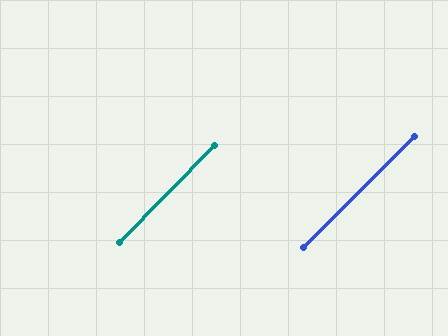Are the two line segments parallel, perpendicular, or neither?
Parallel — their directions differ by only 0.7°.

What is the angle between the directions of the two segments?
Approximately 1 degree.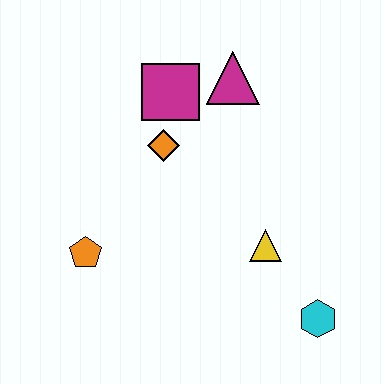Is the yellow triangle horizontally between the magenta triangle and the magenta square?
No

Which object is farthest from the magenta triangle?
The cyan hexagon is farthest from the magenta triangle.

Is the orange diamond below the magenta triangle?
Yes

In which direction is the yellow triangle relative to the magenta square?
The yellow triangle is below the magenta square.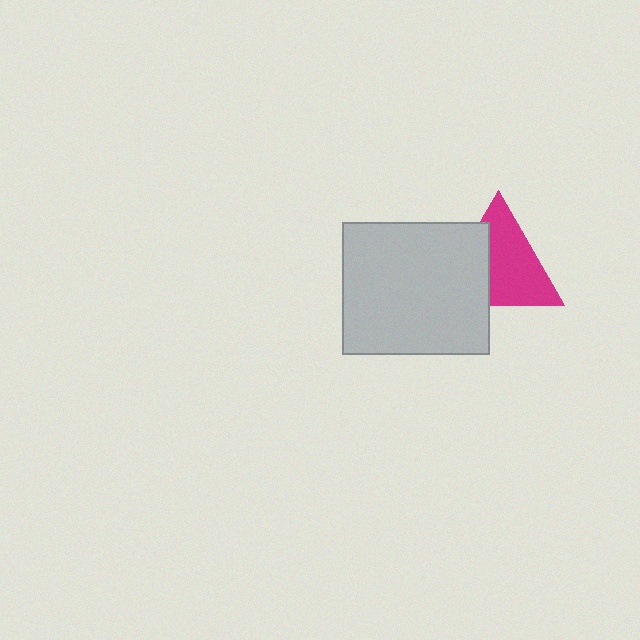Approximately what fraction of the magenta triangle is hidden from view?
Roughly 37% of the magenta triangle is hidden behind the light gray rectangle.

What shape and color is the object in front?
The object in front is a light gray rectangle.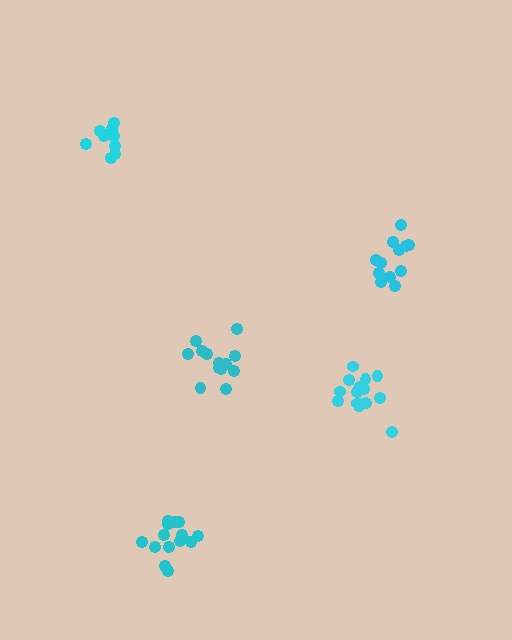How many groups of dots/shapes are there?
There are 5 groups.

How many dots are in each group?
Group 1: 9 dots, Group 2: 15 dots, Group 3: 15 dots, Group 4: 13 dots, Group 5: 12 dots (64 total).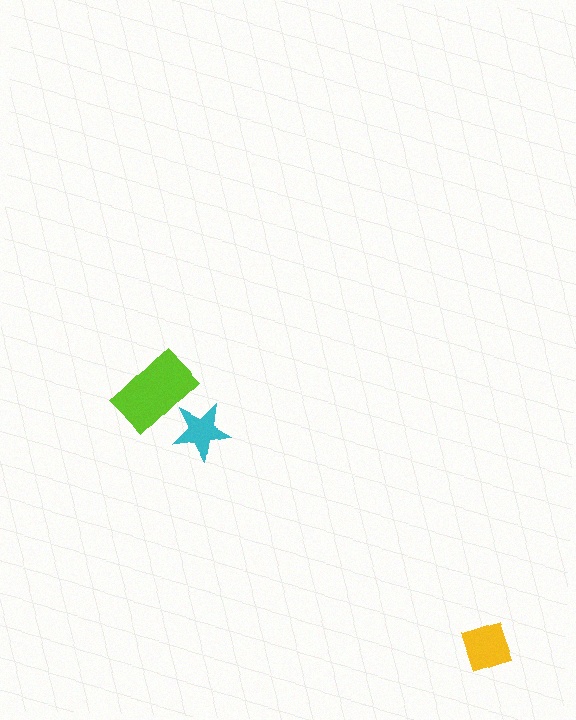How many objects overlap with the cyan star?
1 object overlaps with the cyan star.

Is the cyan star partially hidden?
No, no other shape covers it.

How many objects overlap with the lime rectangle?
1 object overlaps with the lime rectangle.